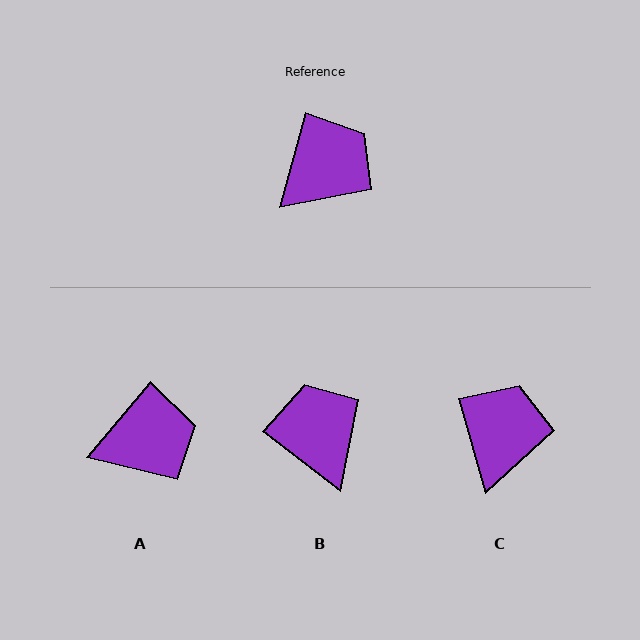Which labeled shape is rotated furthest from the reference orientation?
B, about 68 degrees away.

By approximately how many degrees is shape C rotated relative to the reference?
Approximately 31 degrees counter-clockwise.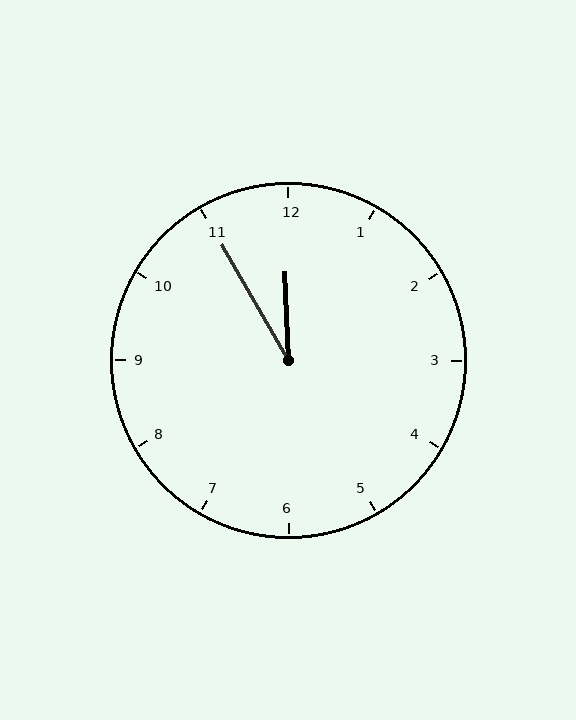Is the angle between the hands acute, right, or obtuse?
It is acute.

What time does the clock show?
11:55.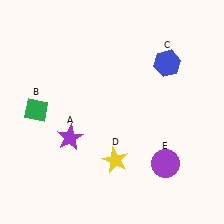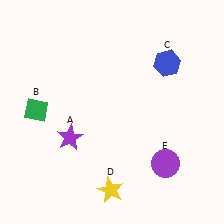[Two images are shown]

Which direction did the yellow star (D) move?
The yellow star (D) moved down.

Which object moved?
The yellow star (D) moved down.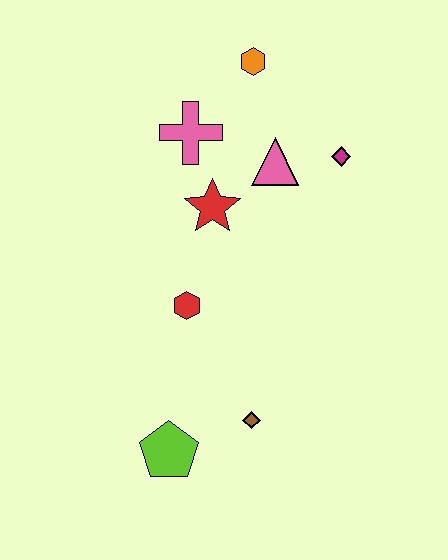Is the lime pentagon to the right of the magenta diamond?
No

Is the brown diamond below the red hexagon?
Yes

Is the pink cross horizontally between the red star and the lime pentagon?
Yes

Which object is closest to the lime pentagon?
The brown diamond is closest to the lime pentagon.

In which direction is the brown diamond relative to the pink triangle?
The brown diamond is below the pink triangle.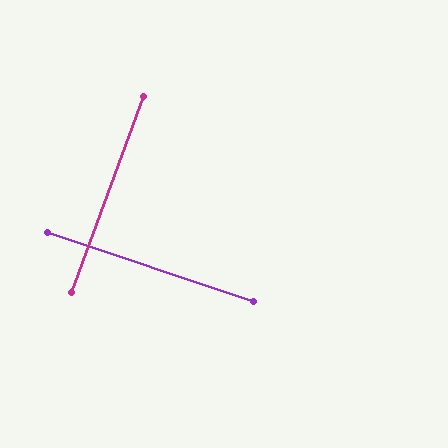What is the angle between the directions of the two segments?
Approximately 88 degrees.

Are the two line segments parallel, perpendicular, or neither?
Perpendicular — they meet at approximately 88°.